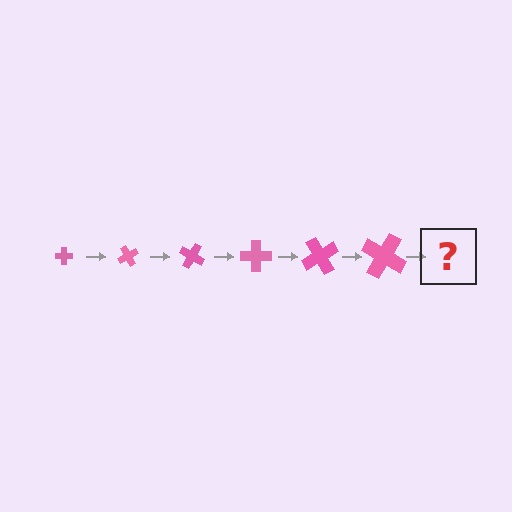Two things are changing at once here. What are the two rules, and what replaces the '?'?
The two rules are that the cross grows larger each step and it rotates 60 degrees each step. The '?' should be a cross, larger than the previous one and rotated 360 degrees from the start.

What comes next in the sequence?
The next element should be a cross, larger than the previous one and rotated 360 degrees from the start.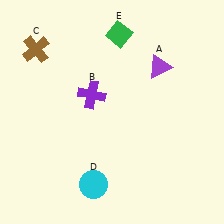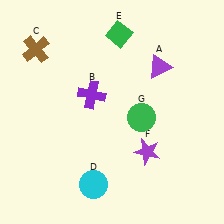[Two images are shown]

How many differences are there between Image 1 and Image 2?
There are 2 differences between the two images.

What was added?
A purple star (F), a green circle (G) were added in Image 2.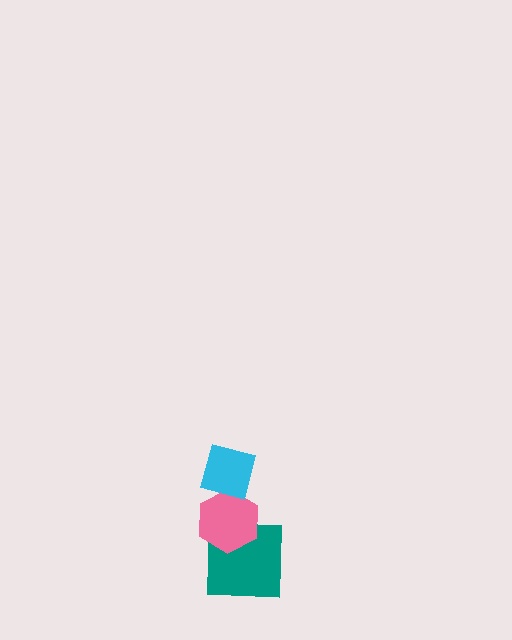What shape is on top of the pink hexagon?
The cyan square is on top of the pink hexagon.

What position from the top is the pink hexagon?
The pink hexagon is 2nd from the top.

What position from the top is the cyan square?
The cyan square is 1st from the top.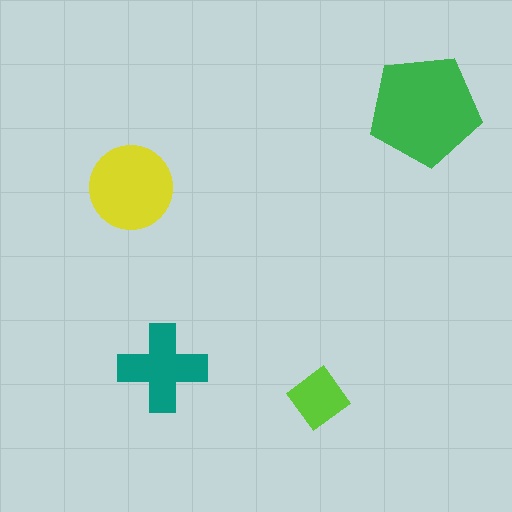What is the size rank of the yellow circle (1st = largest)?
2nd.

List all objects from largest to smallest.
The green pentagon, the yellow circle, the teal cross, the lime diamond.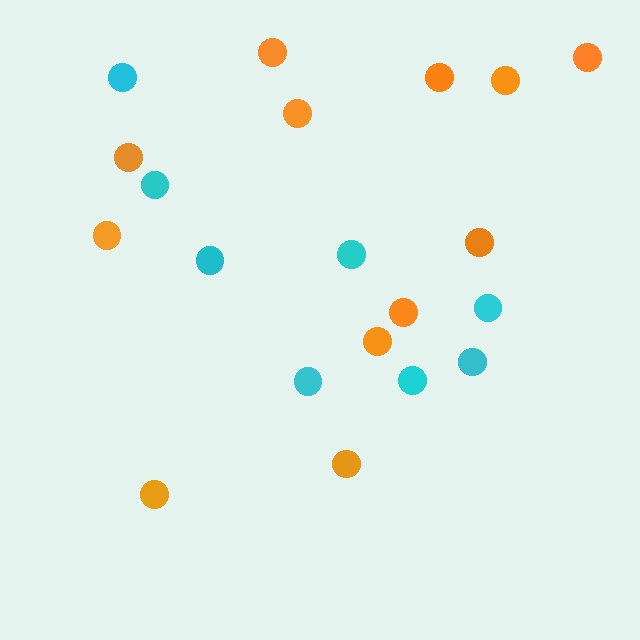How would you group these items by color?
There are 2 groups: one group of orange circles (12) and one group of cyan circles (8).